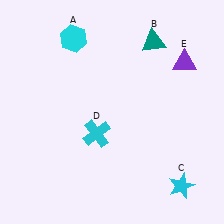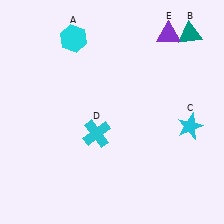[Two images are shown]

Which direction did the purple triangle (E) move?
The purple triangle (E) moved up.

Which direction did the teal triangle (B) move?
The teal triangle (B) moved right.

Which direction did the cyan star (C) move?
The cyan star (C) moved up.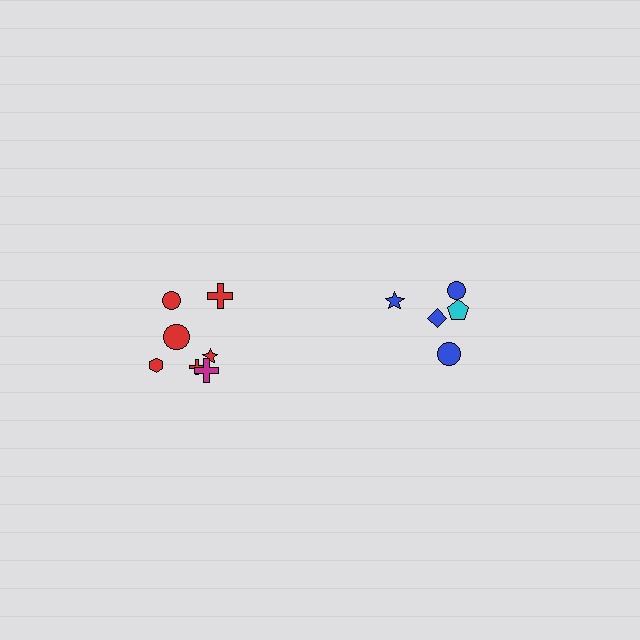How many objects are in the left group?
There are 7 objects.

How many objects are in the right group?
There are 5 objects.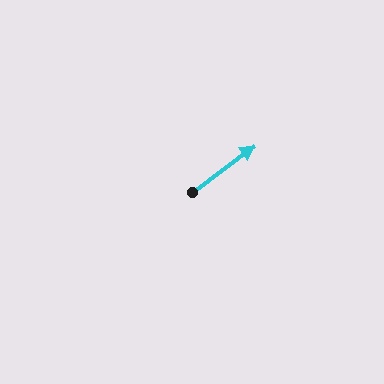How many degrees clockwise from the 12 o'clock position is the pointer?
Approximately 53 degrees.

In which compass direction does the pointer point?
Northeast.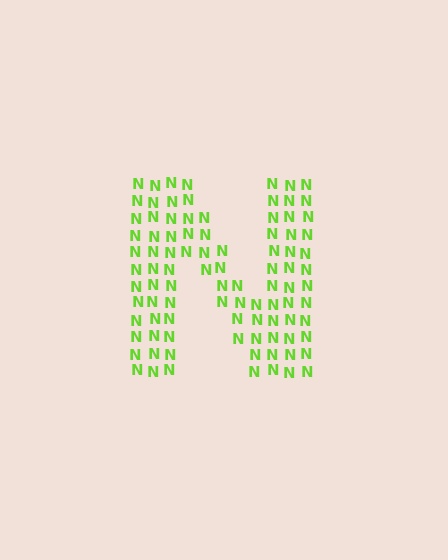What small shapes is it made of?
It is made of small letter N's.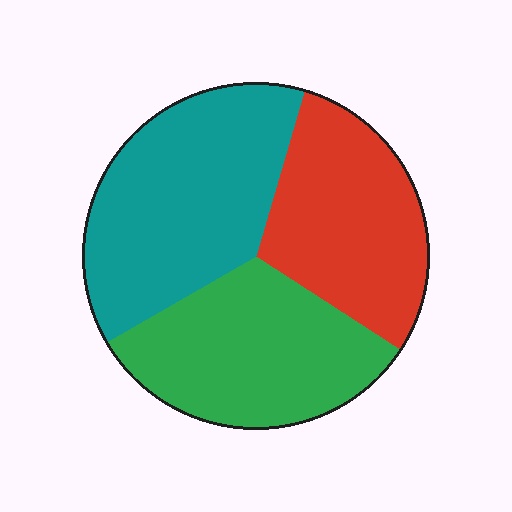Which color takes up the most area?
Teal, at roughly 40%.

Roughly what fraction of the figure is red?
Red covers about 30% of the figure.